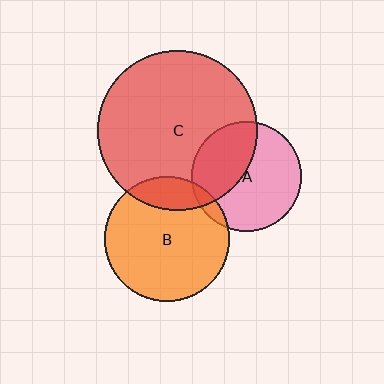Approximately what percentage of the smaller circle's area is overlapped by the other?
Approximately 40%.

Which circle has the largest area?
Circle C (red).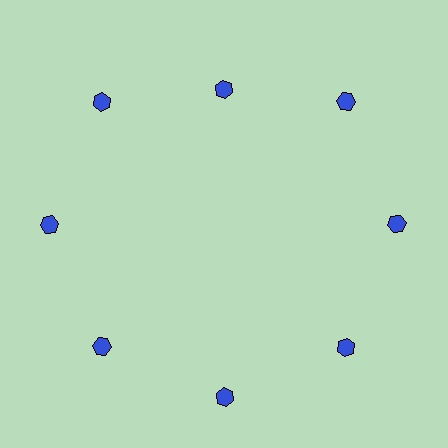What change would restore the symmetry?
The symmetry would be restored by moving it outward, back onto the ring so that all 8 hexagons sit at equal angles and equal distance from the center.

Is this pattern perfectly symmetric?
No. The 8 blue hexagons are arranged in a ring, but one element near the 12 o'clock position is pulled inward toward the center, breaking the 8-fold rotational symmetry.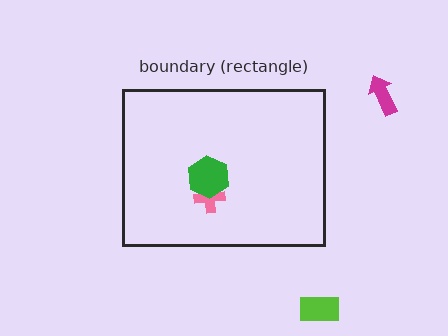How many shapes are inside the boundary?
2 inside, 2 outside.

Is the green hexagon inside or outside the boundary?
Inside.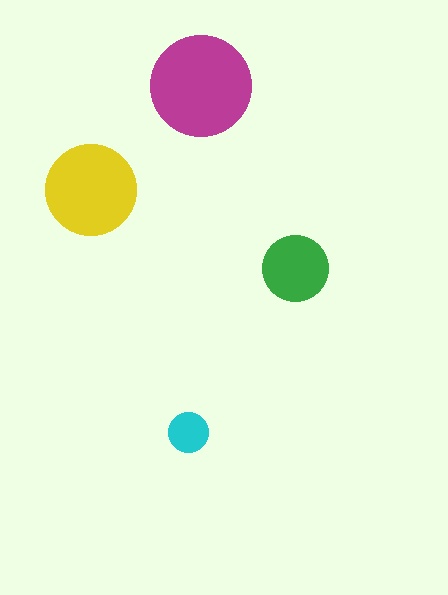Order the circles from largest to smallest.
the magenta one, the yellow one, the green one, the cyan one.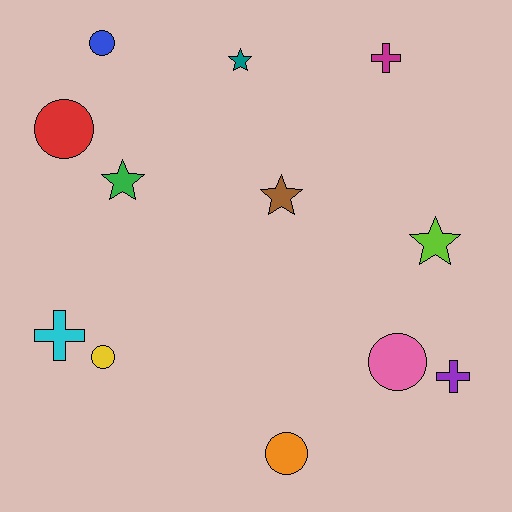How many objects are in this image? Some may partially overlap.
There are 12 objects.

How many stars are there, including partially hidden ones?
There are 4 stars.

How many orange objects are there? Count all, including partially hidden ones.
There is 1 orange object.